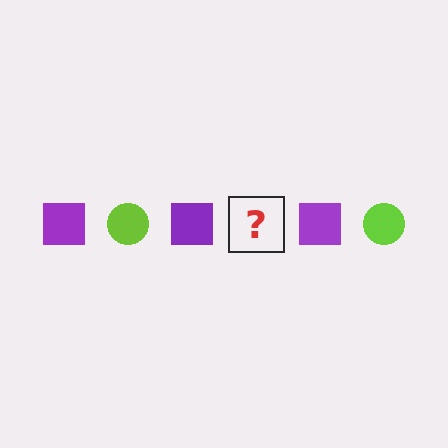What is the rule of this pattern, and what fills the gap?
The rule is that the pattern alternates between purple square and lime circle. The gap should be filled with a lime circle.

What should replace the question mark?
The question mark should be replaced with a lime circle.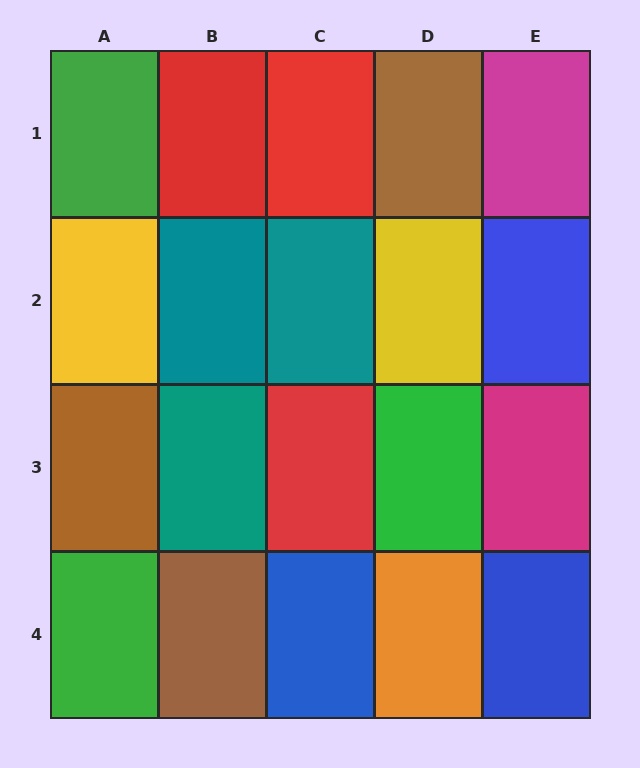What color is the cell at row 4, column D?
Orange.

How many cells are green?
3 cells are green.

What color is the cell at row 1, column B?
Red.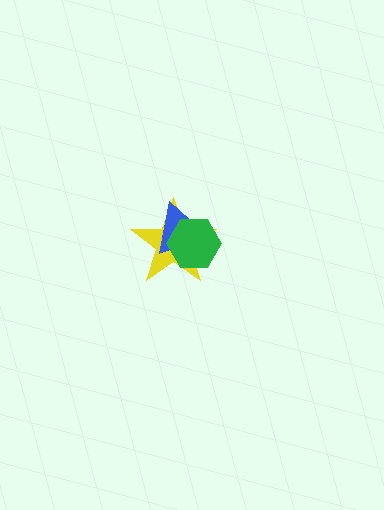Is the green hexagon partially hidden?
No, no other shape covers it.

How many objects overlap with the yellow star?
2 objects overlap with the yellow star.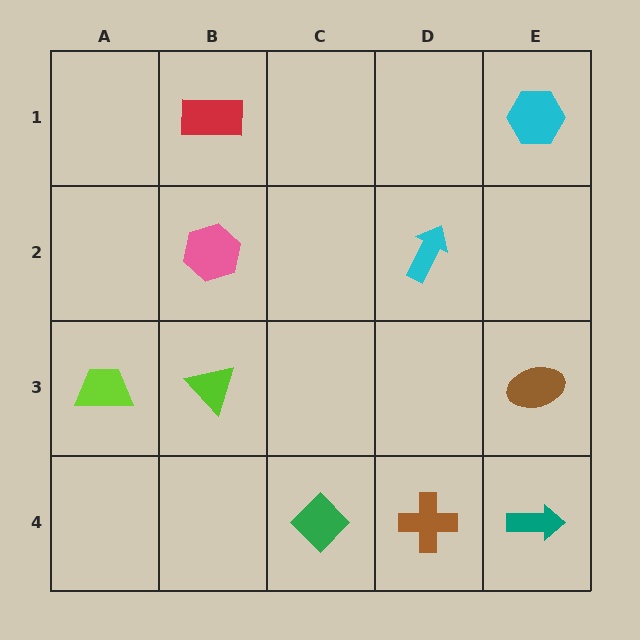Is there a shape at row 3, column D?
No, that cell is empty.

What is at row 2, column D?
A cyan arrow.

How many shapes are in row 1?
2 shapes.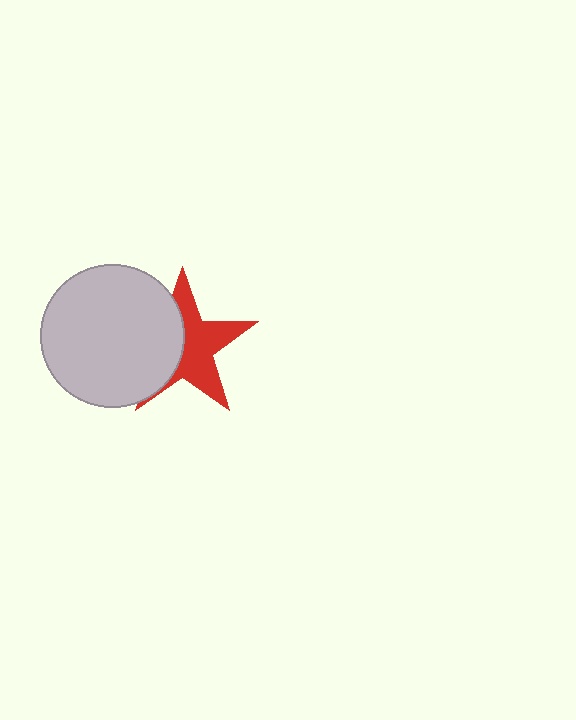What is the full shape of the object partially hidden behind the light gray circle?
The partially hidden object is a red star.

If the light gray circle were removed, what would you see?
You would see the complete red star.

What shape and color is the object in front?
The object in front is a light gray circle.